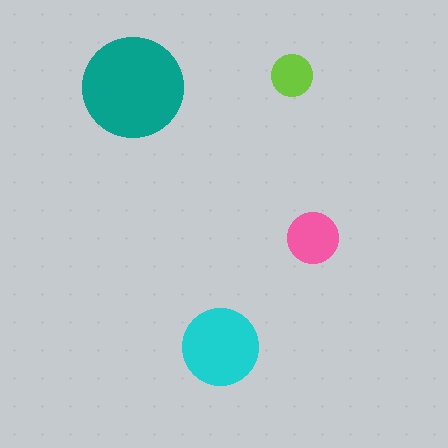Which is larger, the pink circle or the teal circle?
The teal one.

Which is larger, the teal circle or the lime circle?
The teal one.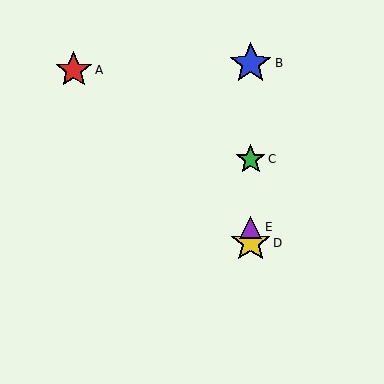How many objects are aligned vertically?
4 objects (B, C, D, E) are aligned vertically.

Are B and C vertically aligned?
Yes, both are at x≈251.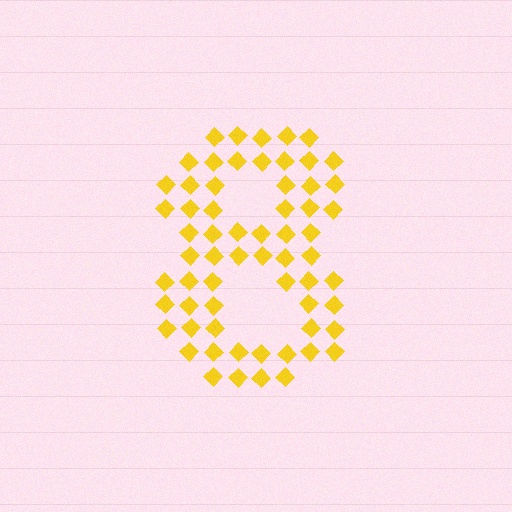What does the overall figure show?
The overall figure shows the digit 8.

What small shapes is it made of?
It is made of small diamonds.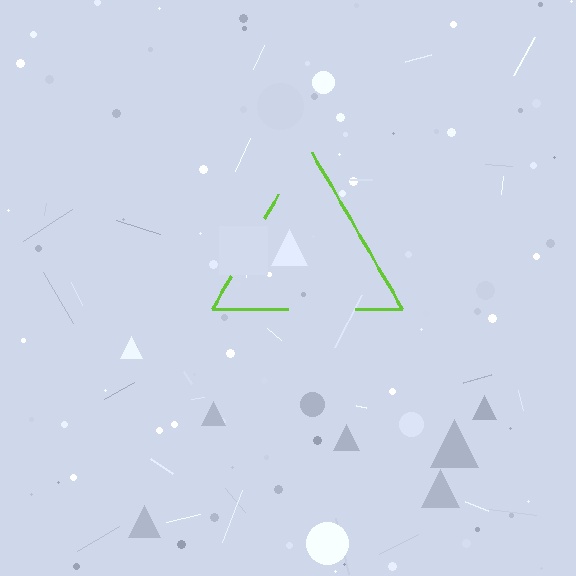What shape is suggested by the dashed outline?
The dashed outline suggests a triangle.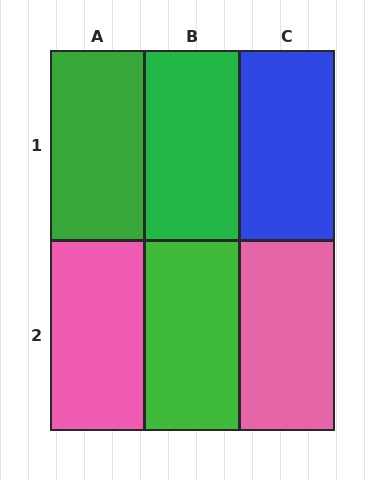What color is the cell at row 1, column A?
Green.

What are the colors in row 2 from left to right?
Pink, green, pink.